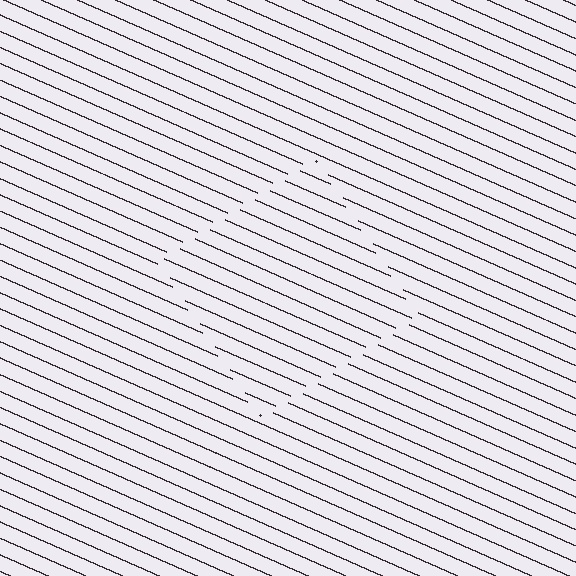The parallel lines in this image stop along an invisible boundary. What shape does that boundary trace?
An illusory square. The interior of the shape contains the same grating, shifted by half a period — the contour is defined by the phase discontinuity where line-ends from the inner and outer gratings abut.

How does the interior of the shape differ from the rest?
The interior of the shape contains the same grating, shifted by half a period — the contour is defined by the phase discontinuity where line-ends from the inner and outer gratings abut.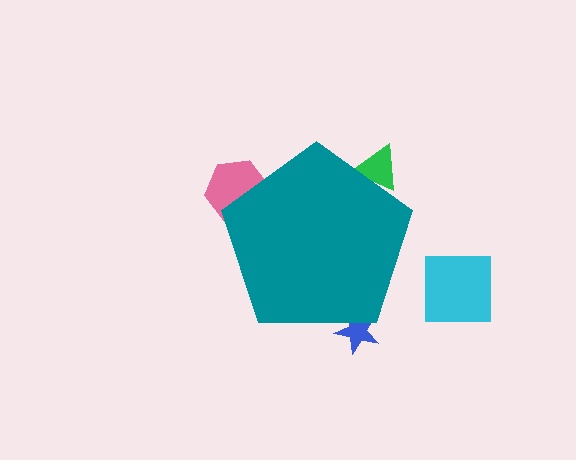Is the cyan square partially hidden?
No, the cyan square is fully visible.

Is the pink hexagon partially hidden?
Yes, the pink hexagon is partially hidden behind the teal pentagon.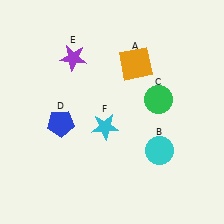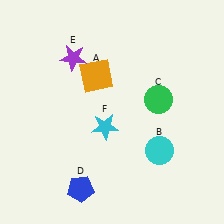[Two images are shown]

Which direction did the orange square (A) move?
The orange square (A) moved left.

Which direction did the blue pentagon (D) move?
The blue pentagon (D) moved down.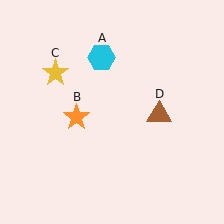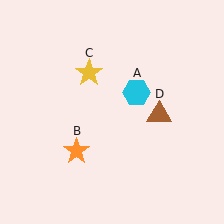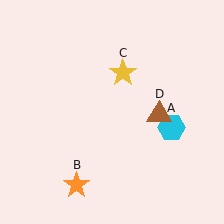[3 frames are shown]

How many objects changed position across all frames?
3 objects changed position: cyan hexagon (object A), orange star (object B), yellow star (object C).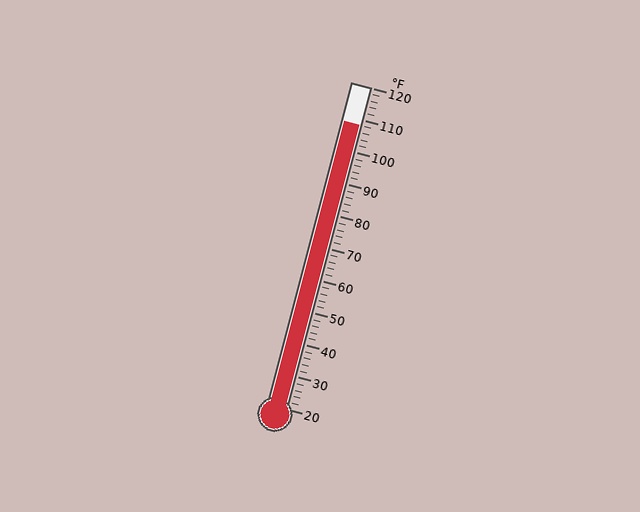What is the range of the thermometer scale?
The thermometer scale ranges from 20°F to 120°F.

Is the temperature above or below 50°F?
The temperature is above 50°F.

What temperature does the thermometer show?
The thermometer shows approximately 108°F.